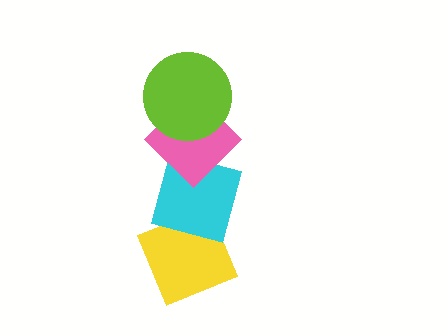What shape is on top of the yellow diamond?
The cyan square is on top of the yellow diamond.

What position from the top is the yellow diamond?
The yellow diamond is 4th from the top.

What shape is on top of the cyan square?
The pink diamond is on top of the cyan square.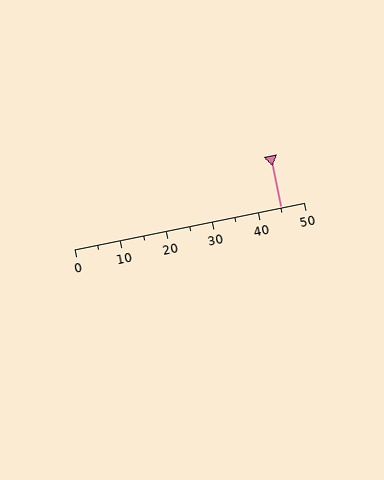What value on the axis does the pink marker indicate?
The marker indicates approximately 45.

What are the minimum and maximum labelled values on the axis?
The axis runs from 0 to 50.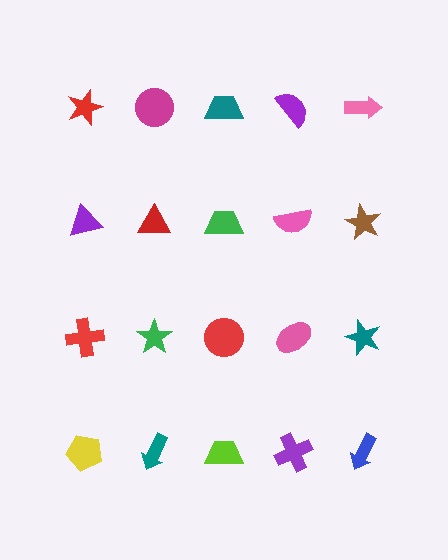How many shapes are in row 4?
5 shapes.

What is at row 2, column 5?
A brown star.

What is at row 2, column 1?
A purple triangle.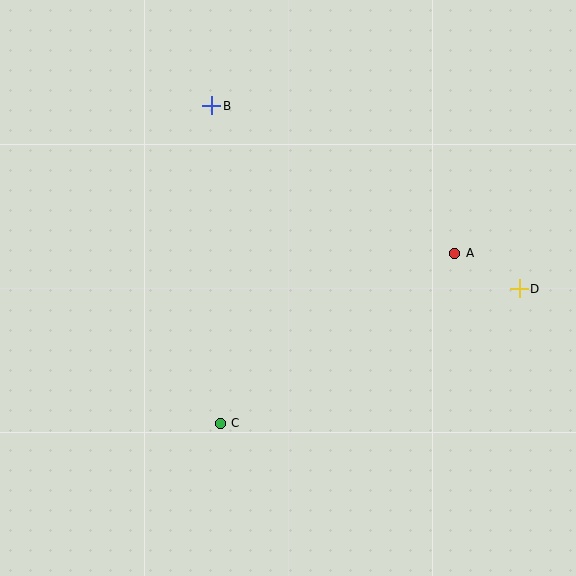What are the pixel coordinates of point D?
Point D is at (519, 289).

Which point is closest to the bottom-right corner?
Point D is closest to the bottom-right corner.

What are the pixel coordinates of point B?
Point B is at (212, 106).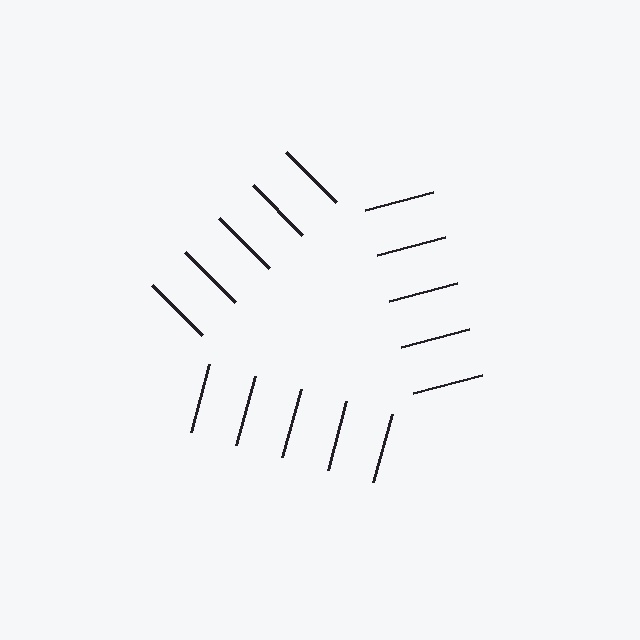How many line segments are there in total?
15 — 5 along each of the 3 edges.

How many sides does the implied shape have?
3 sides — the line-ends trace a triangle.